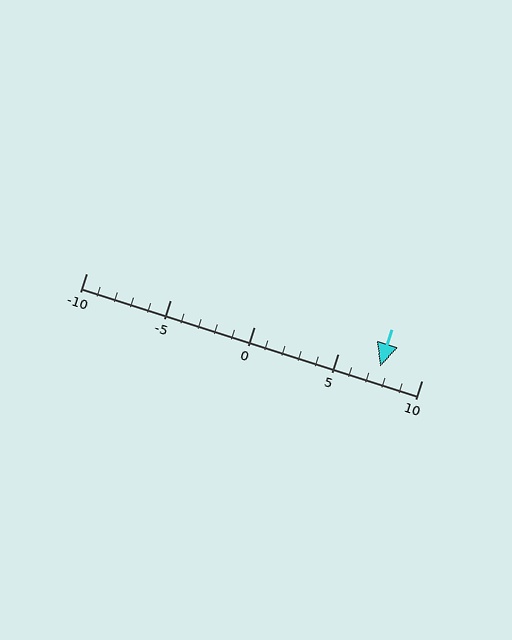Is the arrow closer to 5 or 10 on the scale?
The arrow is closer to 10.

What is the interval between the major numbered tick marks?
The major tick marks are spaced 5 units apart.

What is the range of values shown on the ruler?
The ruler shows values from -10 to 10.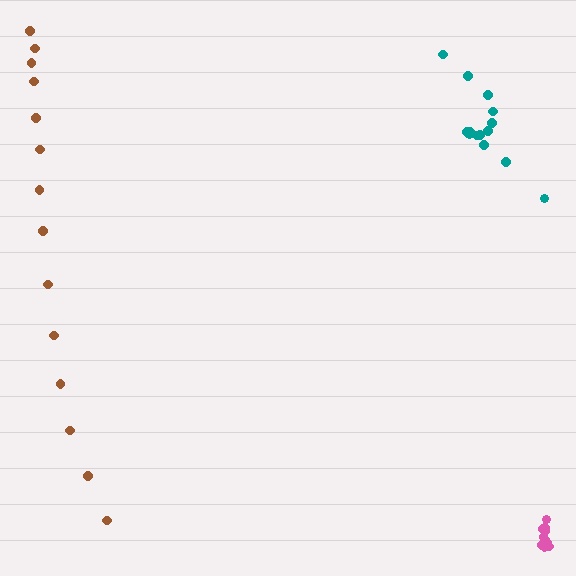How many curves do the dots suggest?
There are 3 distinct paths.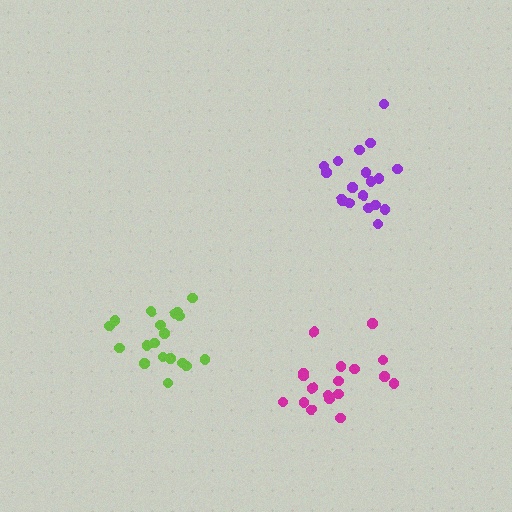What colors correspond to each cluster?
The clusters are colored: magenta, purple, lime.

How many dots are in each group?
Group 1: 18 dots, Group 2: 19 dots, Group 3: 19 dots (56 total).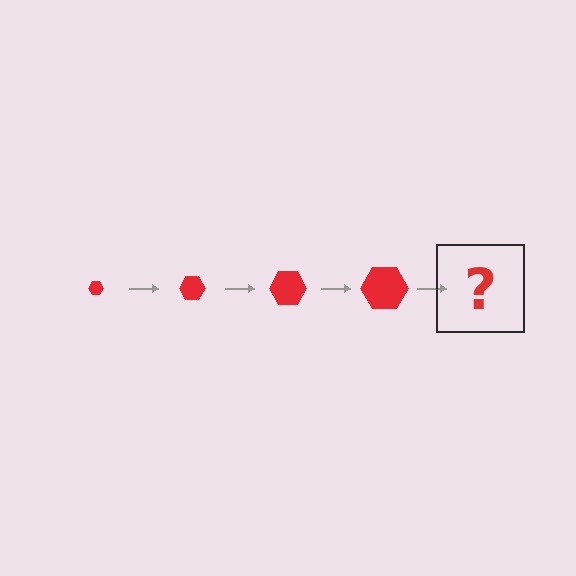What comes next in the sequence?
The next element should be a red hexagon, larger than the previous one.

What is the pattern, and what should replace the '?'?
The pattern is that the hexagon gets progressively larger each step. The '?' should be a red hexagon, larger than the previous one.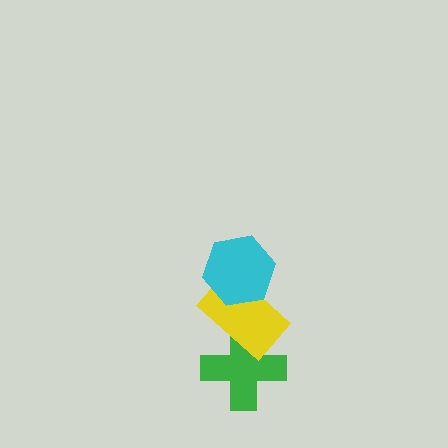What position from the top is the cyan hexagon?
The cyan hexagon is 1st from the top.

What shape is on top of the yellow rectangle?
The cyan hexagon is on top of the yellow rectangle.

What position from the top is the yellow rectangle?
The yellow rectangle is 2nd from the top.